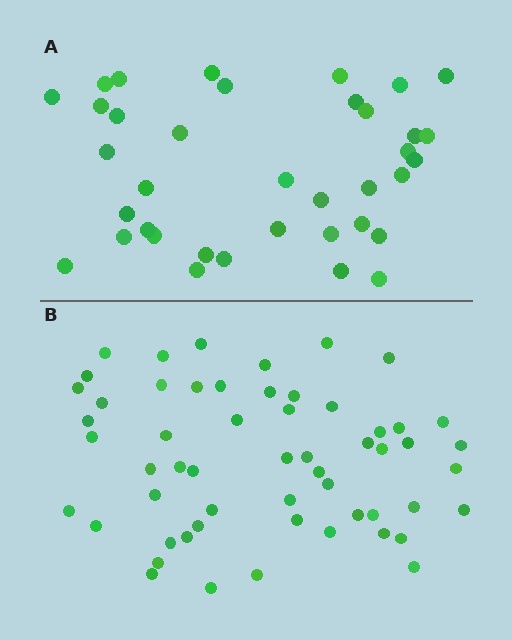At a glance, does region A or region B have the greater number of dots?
Region B (the bottom region) has more dots.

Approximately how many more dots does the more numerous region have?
Region B has approximately 20 more dots than region A.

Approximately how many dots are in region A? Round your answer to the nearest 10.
About 40 dots. (The exact count is 37, which rounds to 40.)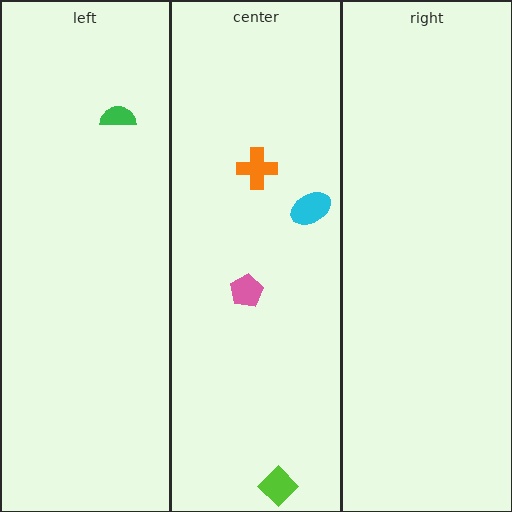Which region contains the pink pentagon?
The center region.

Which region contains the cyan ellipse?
The center region.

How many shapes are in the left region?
1.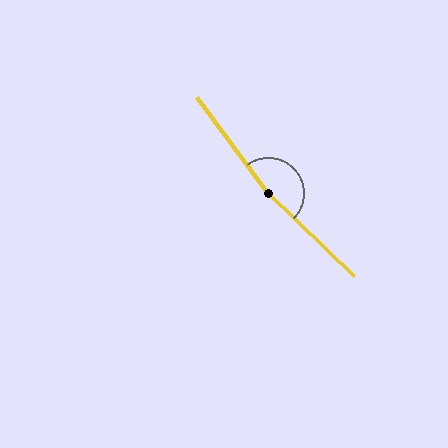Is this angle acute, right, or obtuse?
It is obtuse.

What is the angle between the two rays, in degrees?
Approximately 170 degrees.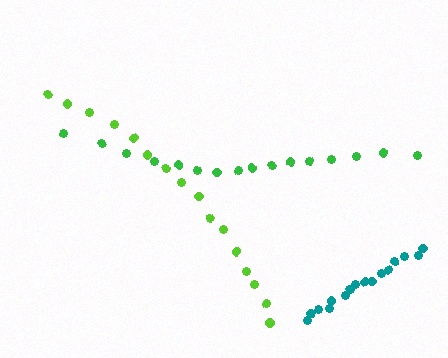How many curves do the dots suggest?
There are 3 distinct paths.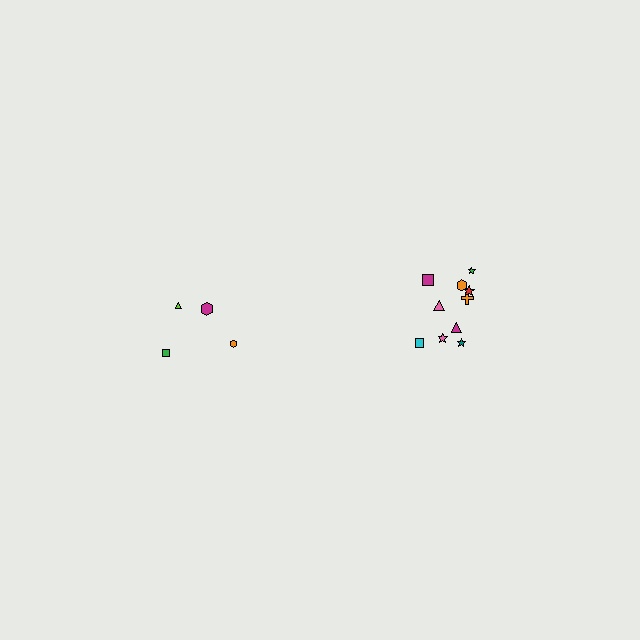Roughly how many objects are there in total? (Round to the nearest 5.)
Roughly 15 objects in total.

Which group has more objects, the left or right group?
The right group.